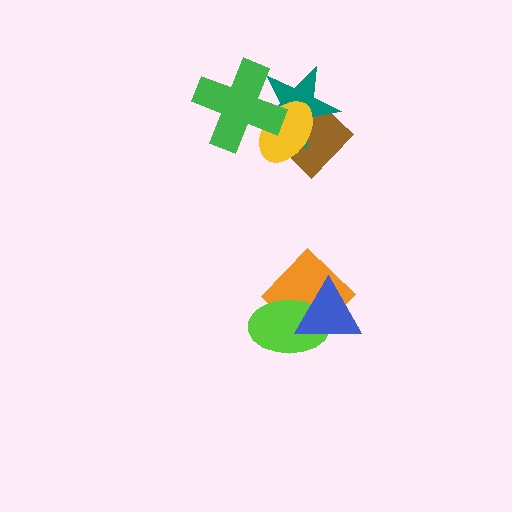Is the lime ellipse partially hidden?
Yes, it is partially covered by another shape.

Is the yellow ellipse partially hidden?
Yes, it is partially covered by another shape.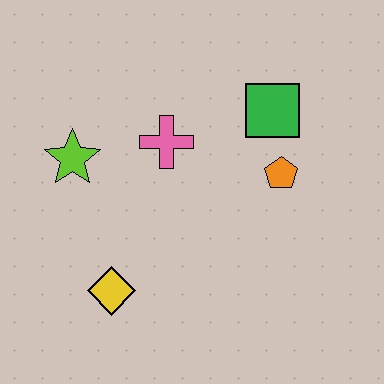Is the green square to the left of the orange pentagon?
Yes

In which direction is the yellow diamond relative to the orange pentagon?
The yellow diamond is to the left of the orange pentagon.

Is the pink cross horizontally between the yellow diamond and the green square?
Yes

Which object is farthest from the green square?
The yellow diamond is farthest from the green square.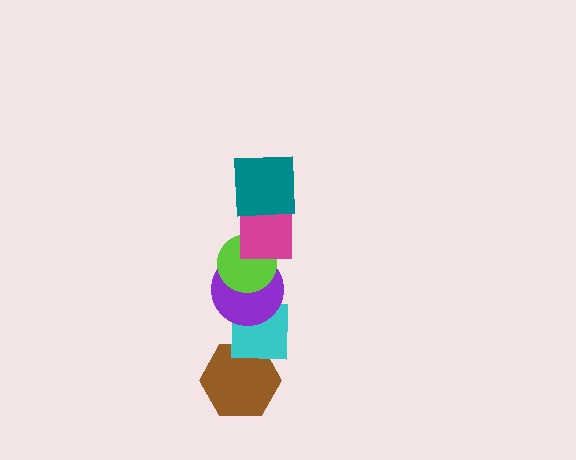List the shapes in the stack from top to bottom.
From top to bottom: the teal square, the magenta square, the lime circle, the purple circle, the cyan square, the brown hexagon.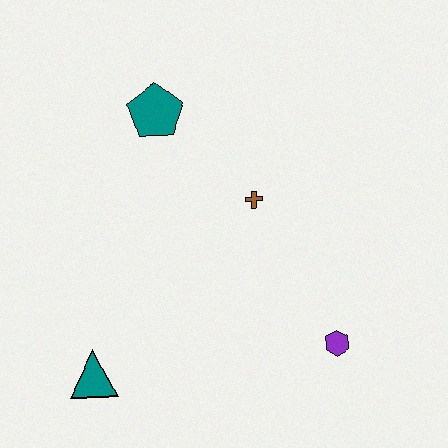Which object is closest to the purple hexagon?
The brown cross is closest to the purple hexagon.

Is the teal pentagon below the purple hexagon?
No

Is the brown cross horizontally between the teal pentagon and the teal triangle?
No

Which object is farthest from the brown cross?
The teal triangle is farthest from the brown cross.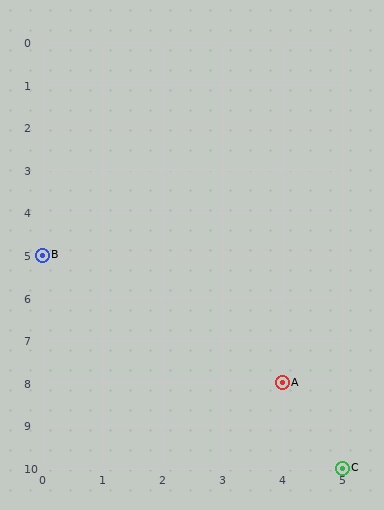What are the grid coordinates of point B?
Point B is at grid coordinates (0, 5).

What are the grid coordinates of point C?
Point C is at grid coordinates (5, 10).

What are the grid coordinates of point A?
Point A is at grid coordinates (4, 8).